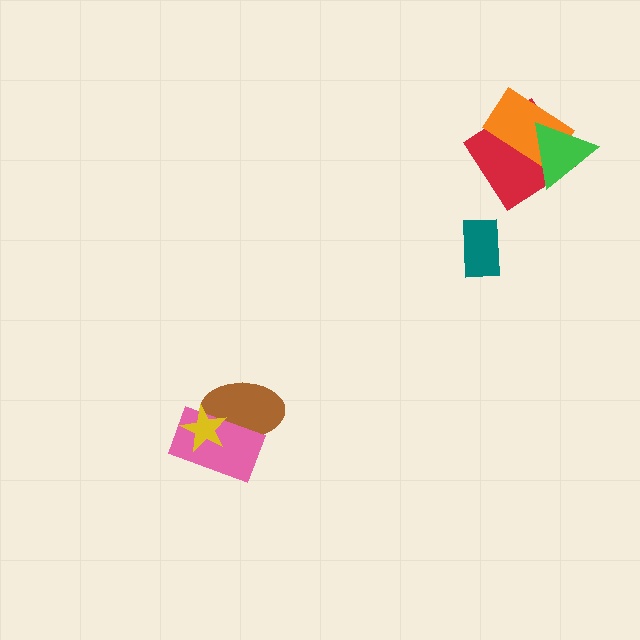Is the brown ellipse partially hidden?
Yes, it is partially covered by another shape.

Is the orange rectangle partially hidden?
Yes, it is partially covered by another shape.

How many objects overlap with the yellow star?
2 objects overlap with the yellow star.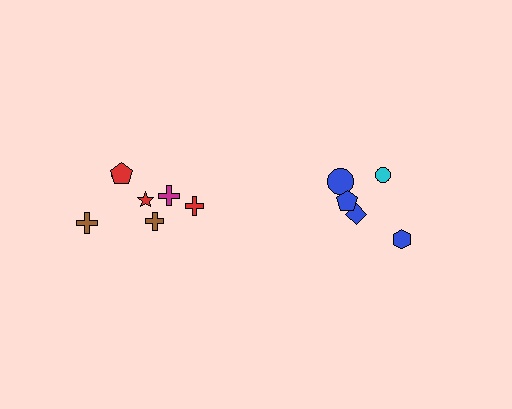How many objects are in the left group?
There are 7 objects.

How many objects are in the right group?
There are 5 objects.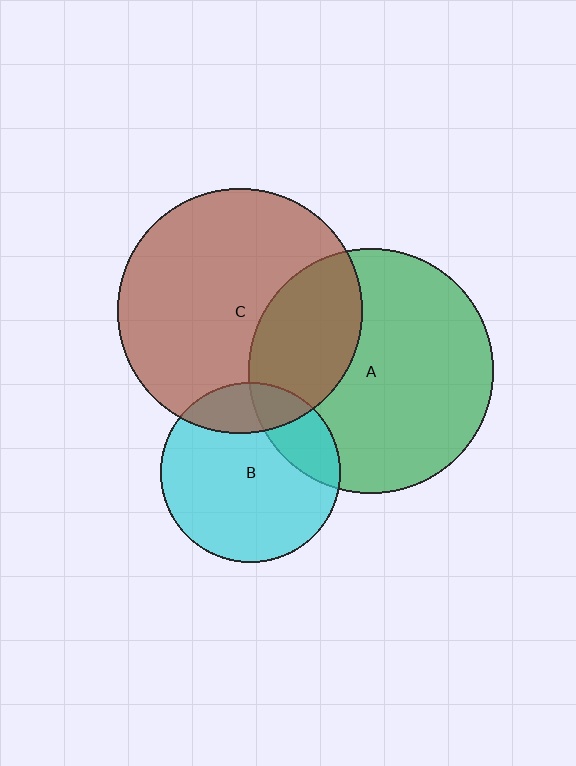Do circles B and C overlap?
Yes.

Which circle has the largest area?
Circle A (green).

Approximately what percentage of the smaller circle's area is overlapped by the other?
Approximately 20%.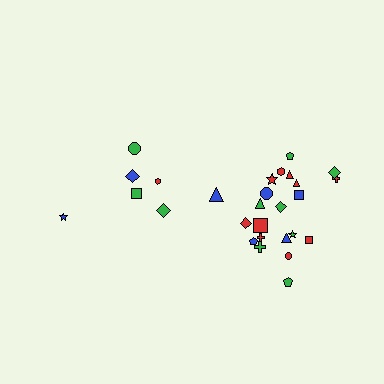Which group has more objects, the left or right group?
The right group.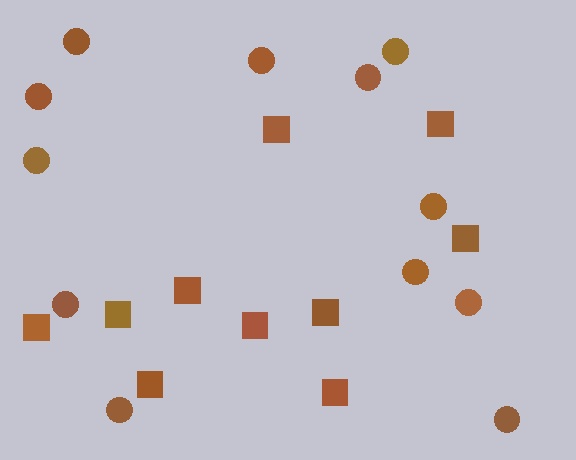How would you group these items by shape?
There are 2 groups: one group of squares (10) and one group of circles (12).